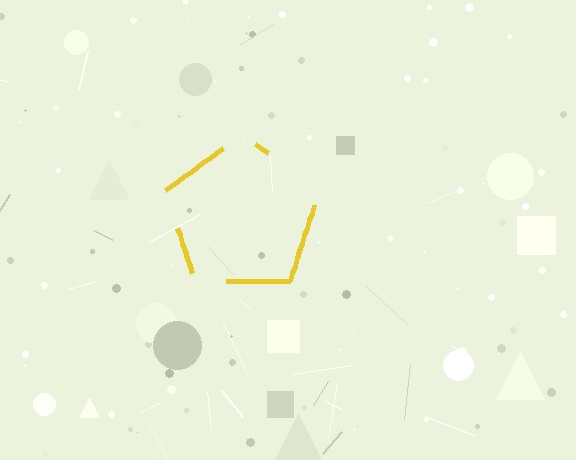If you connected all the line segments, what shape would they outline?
They would outline a pentagon.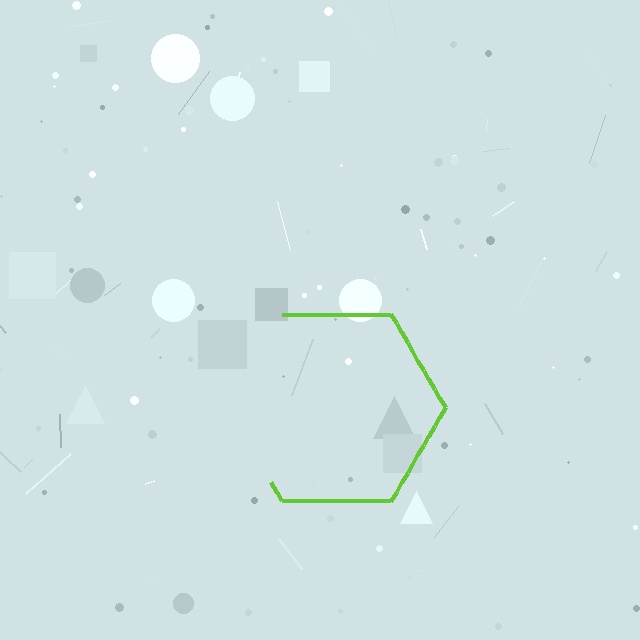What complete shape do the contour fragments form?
The contour fragments form a hexagon.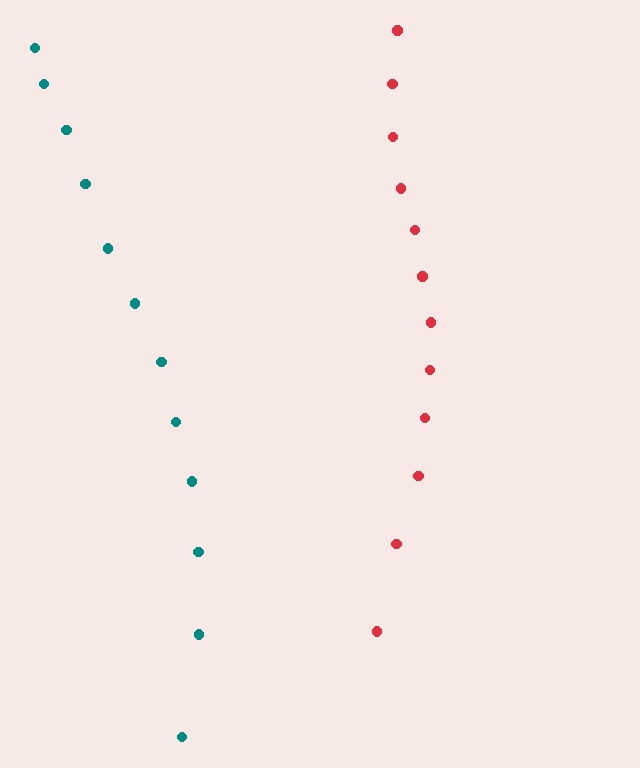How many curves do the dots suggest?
There are 2 distinct paths.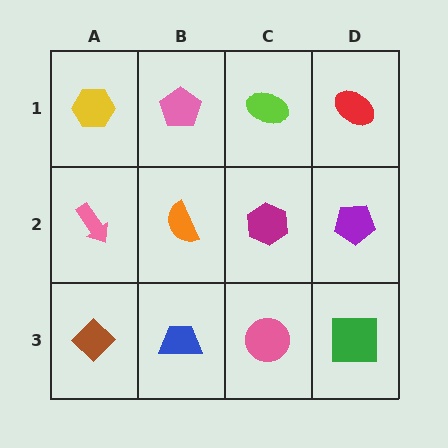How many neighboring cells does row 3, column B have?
3.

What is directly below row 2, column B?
A blue trapezoid.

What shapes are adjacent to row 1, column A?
A pink arrow (row 2, column A), a pink pentagon (row 1, column B).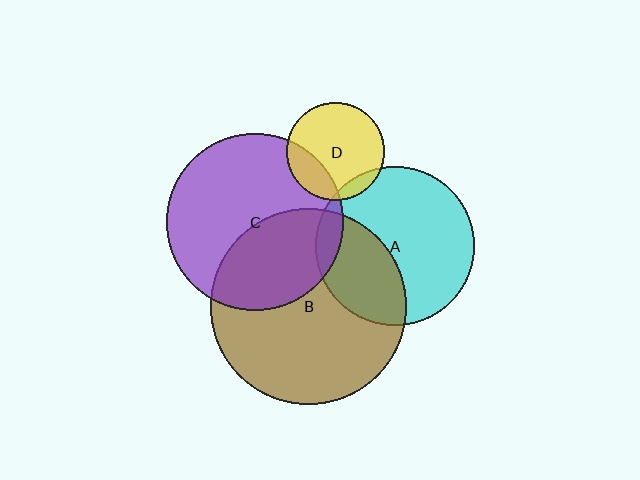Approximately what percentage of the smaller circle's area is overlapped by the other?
Approximately 10%.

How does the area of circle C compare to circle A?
Approximately 1.2 times.